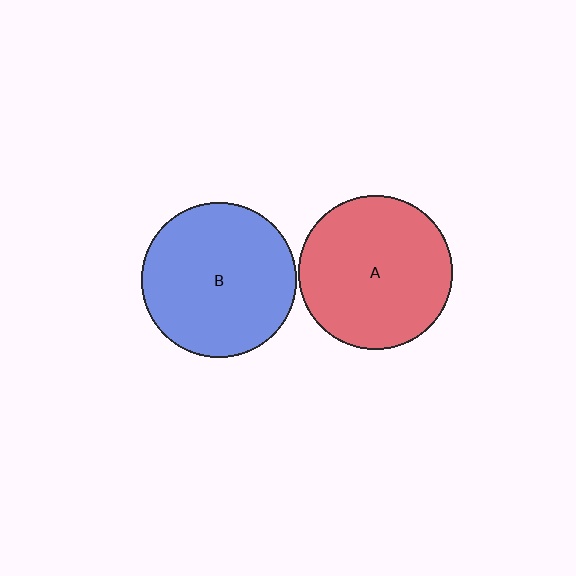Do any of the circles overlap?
No, none of the circles overlap.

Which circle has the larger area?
Circle B (blue).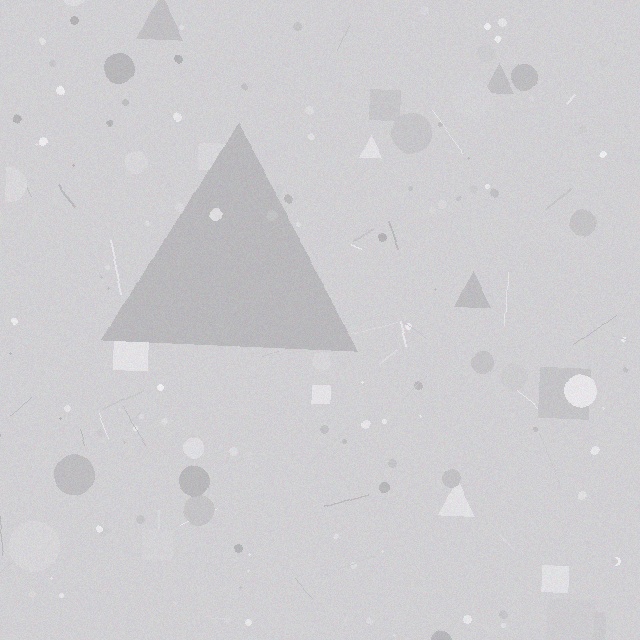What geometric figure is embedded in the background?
A triangle is embedded in the background.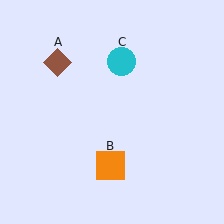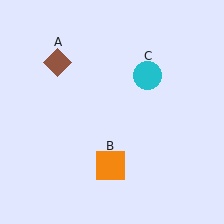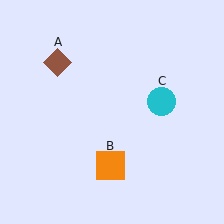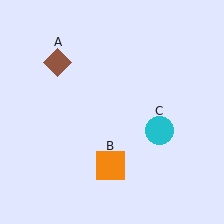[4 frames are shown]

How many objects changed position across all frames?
1 object changed position: cyan circle (object C).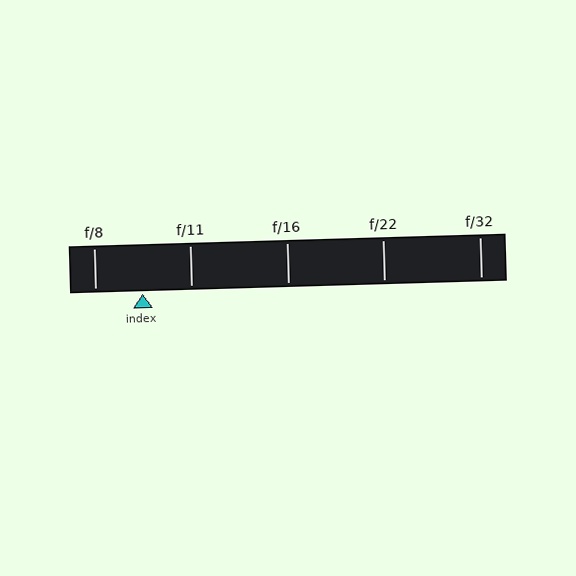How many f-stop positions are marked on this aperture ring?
There are 5 f-stop positions marked.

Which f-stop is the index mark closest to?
The index mark is closest to f/8.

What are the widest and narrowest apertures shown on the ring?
The widest aperture shown is f/8 and the narrowest is f/32.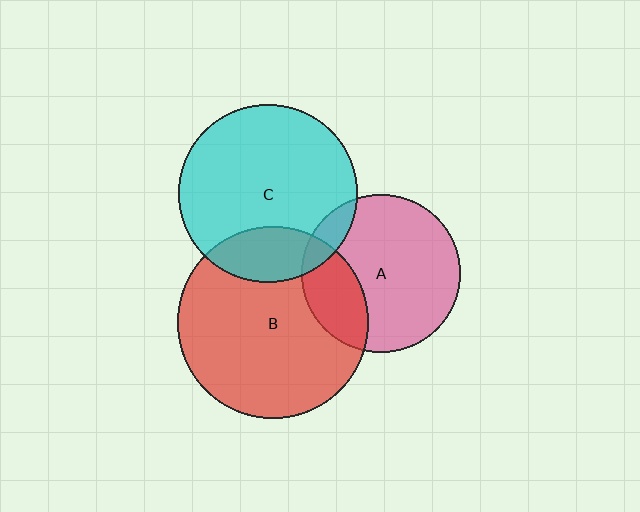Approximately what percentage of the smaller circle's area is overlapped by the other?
Approximately 20%.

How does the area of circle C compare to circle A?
Approximately 1.3 times.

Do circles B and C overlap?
Yes.